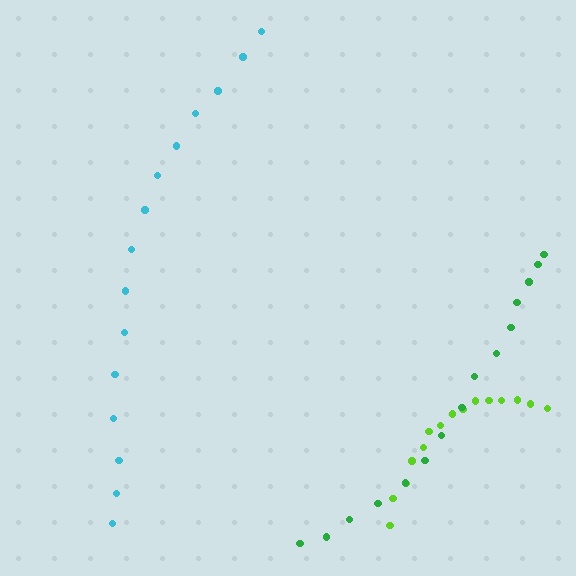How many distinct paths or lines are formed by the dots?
There are 3 distinct paths.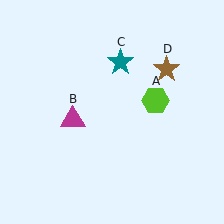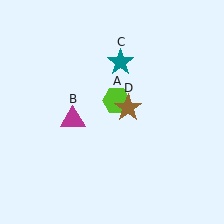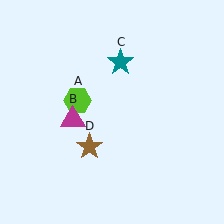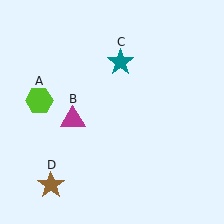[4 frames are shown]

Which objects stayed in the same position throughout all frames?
Magenta triangle (object B) and teal star (object C) remained stationary.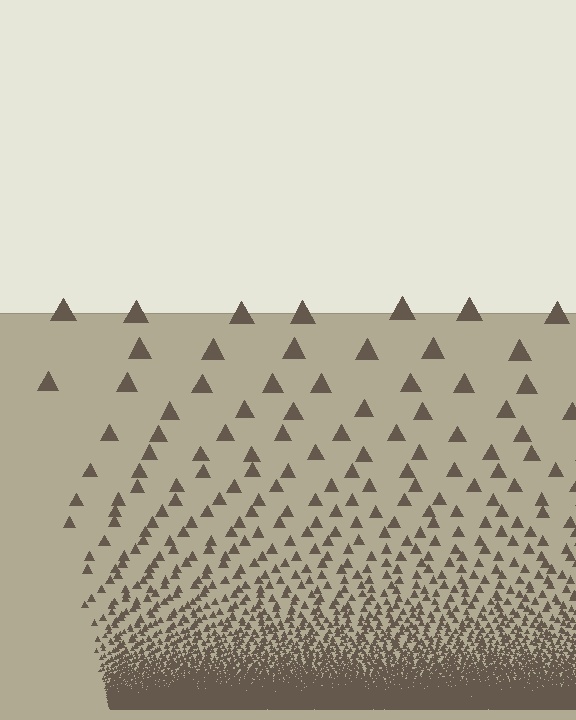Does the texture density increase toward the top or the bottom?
Density increases toward the bottom.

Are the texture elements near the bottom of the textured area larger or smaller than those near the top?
Smaller. The gradient is inverted — elements near the bottom are smaller and denser.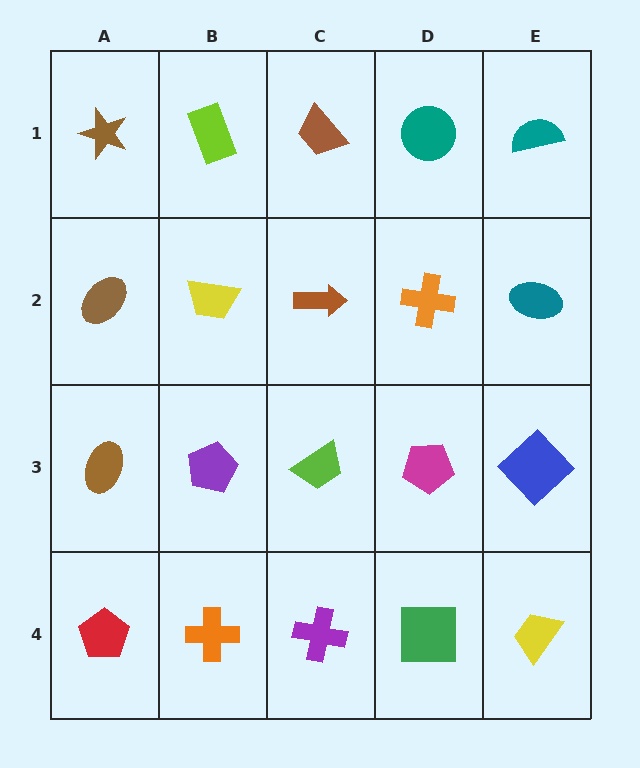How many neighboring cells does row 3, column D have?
4.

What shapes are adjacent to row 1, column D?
An orange cross (row 2, column D), a brown trapezoid (row 1, column C), a teal semicircle (row 1, column E).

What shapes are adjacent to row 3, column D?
An orange cross (row 2, column D), a green square (row 4, column D), a lime trapezoid (row 3, column C), a blue diamond (row 3, column E).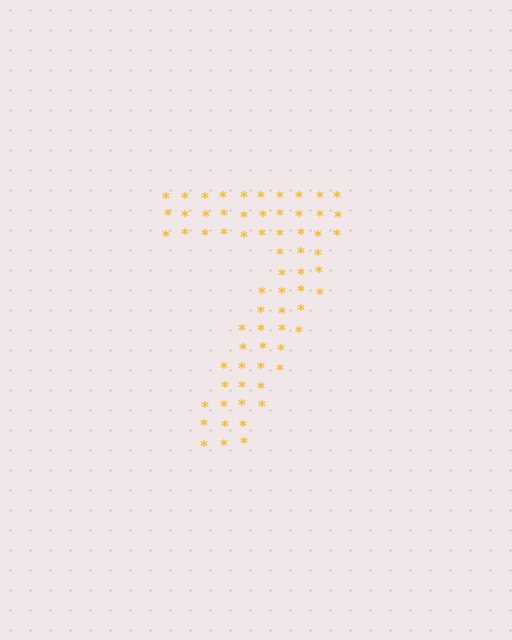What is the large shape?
The large shape is the digit 7.